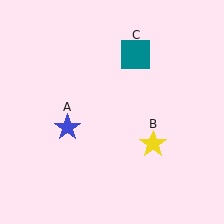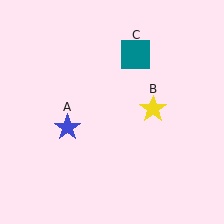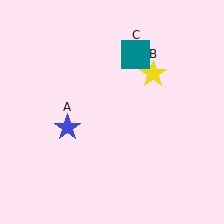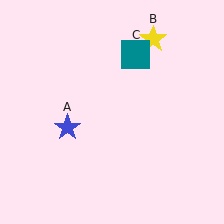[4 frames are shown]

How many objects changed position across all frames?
1 object changed position: yellow star (object B).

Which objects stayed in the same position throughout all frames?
Blue star (object A) and teal square (object C) remained stationary.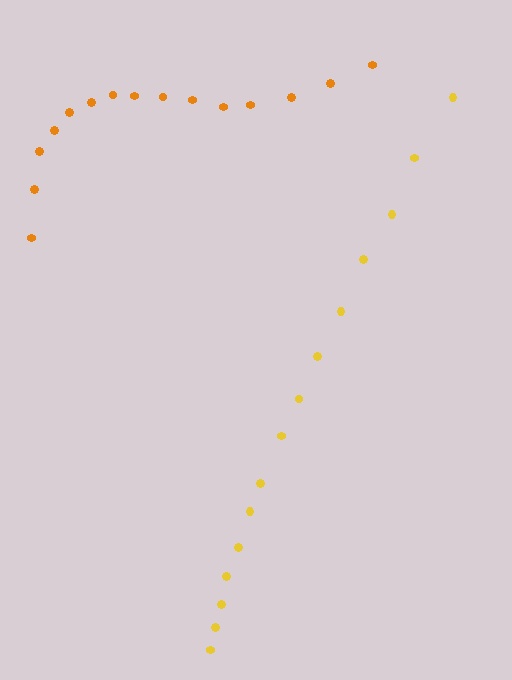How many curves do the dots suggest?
There are 2 distinct paths.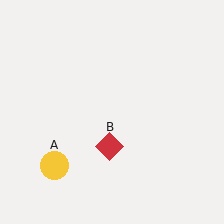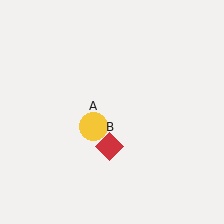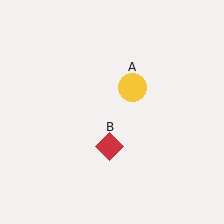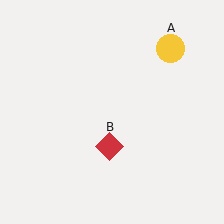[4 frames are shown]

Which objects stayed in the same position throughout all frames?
Red diamond (object B) remained stationary.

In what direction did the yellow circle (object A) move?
The yellow circle (object A) moved up and to the right.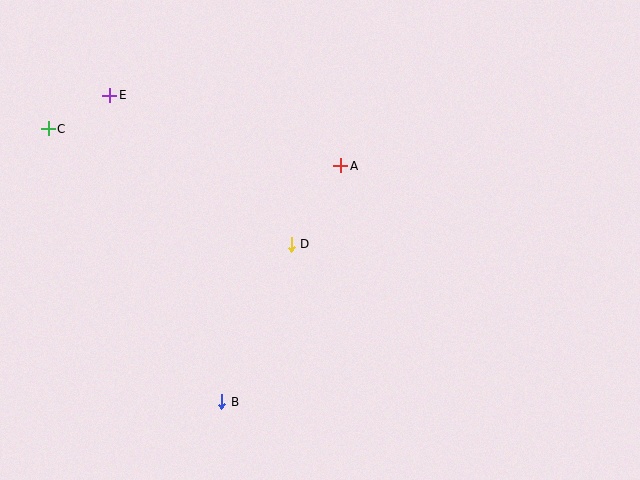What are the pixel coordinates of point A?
Point A is at (341, 166).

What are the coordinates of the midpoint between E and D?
The midpoint between E and D is at (200, 170).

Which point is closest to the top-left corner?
Point C is closest to the top-left corner.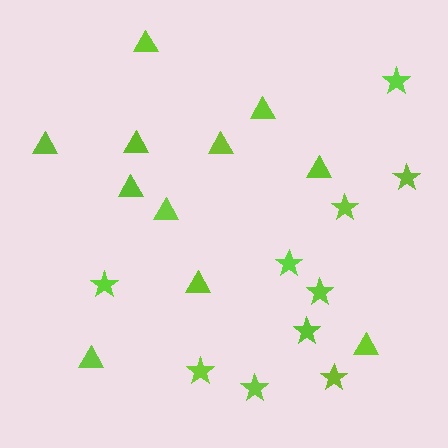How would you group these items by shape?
There are 2 groups: one group of triangles (11) and one group of stars (10).